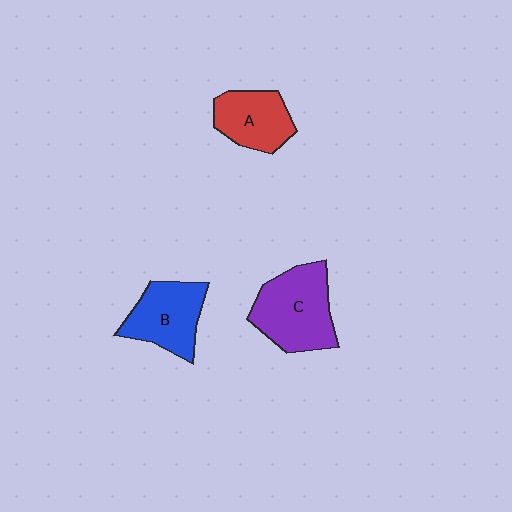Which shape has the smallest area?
Shape A (red).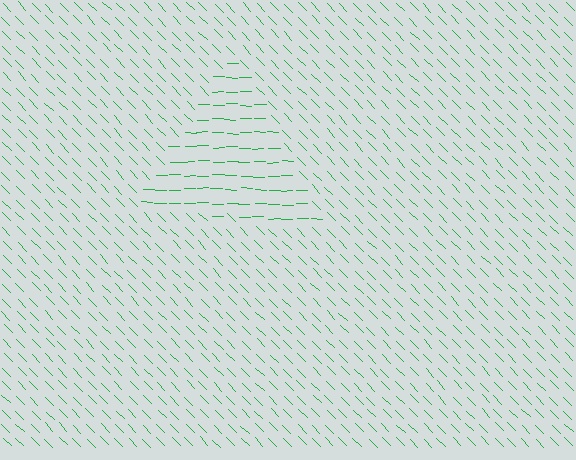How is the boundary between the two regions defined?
The boundary is defined purely by a change in line orientation (approximately 45 degrees difference). All lines are the same color and thickness.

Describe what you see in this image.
The image is filled with small green line segments. A triangle region in the image has lines oriented differently from the surrounding lines, creating a visible texture boundary.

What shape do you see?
I see a triangle.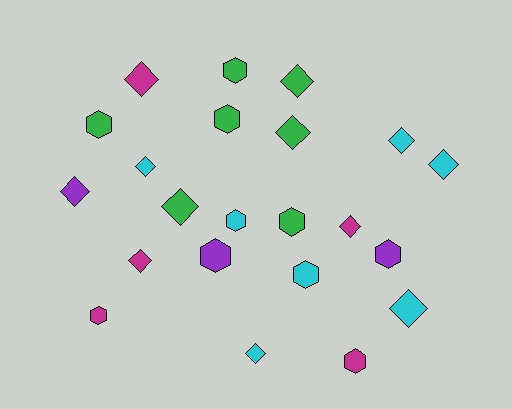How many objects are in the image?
There are 22 objects.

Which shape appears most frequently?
Diamond, with 12 objects.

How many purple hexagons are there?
There are 2 purple hexagons.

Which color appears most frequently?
Cyan, with 7 objects.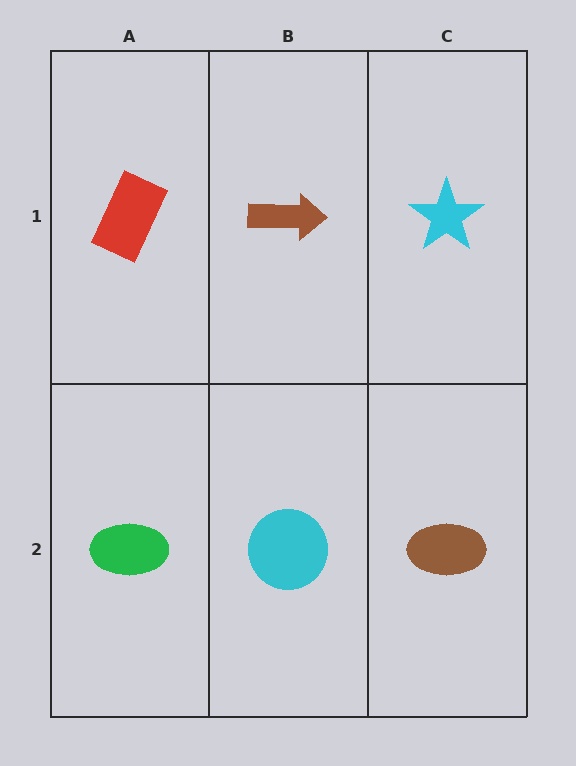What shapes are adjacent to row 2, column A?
A red rectangle (row 1, column A), a cyan circle (row 2, column B).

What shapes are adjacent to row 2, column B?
A brown arrow (row 1, column B), a green ellipse (row 2, column A), a brown ellipse (row 2, column C).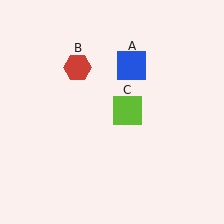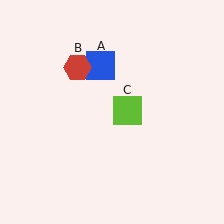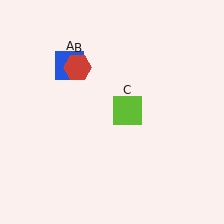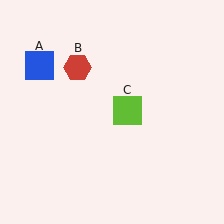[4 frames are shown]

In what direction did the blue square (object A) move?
The blue square (object A) moved left.